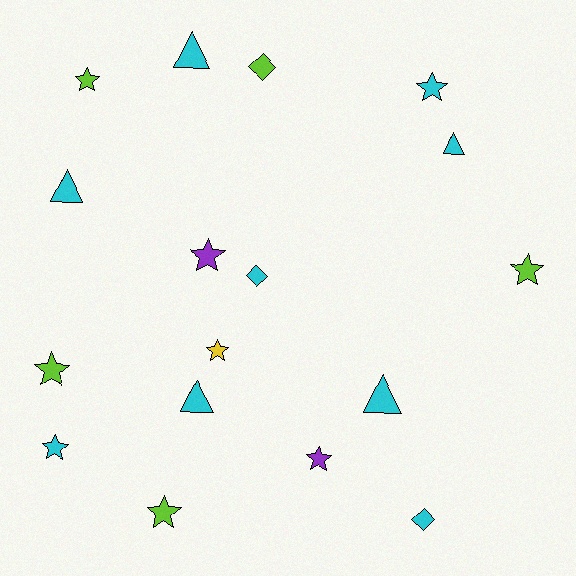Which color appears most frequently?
Cyan, with 9 objects.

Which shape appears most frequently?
Star, with 9 objects.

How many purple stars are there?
There are 2 purple stars.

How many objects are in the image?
There are 17 objects.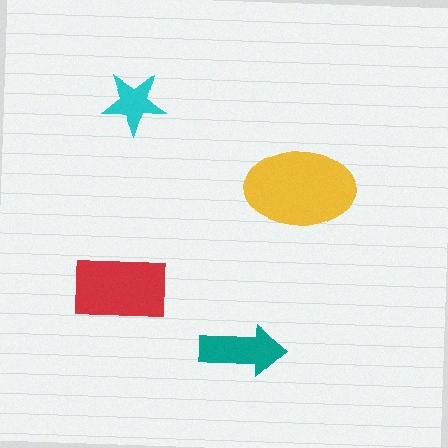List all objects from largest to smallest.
The yellow ellipse, the red rectangle, the teal arrow, the cyan star.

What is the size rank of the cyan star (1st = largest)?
4th.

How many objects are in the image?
There are 4 objects in the image.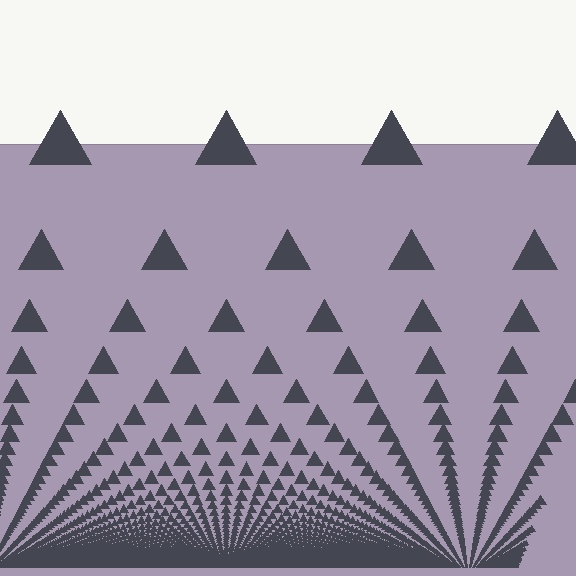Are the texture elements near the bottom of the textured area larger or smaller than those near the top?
Smaller. The gradient is inverted — elements near the bottom are smaller and denser.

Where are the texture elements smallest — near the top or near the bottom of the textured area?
Near the bottom.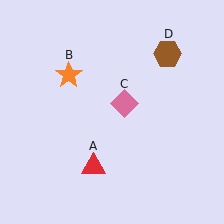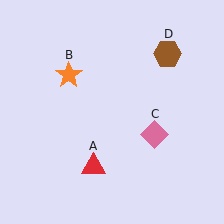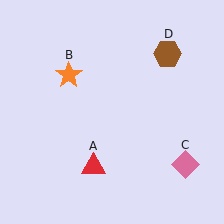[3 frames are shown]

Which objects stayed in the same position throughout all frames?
Red triangle (object A) and orange star (object B) and brown hexagon (object D) remained stationary.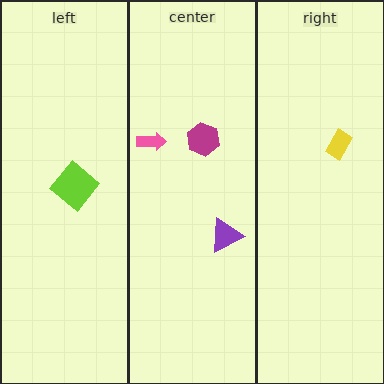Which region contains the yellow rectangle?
The right region.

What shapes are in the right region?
The yellow rectangle.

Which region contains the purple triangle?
The center region.